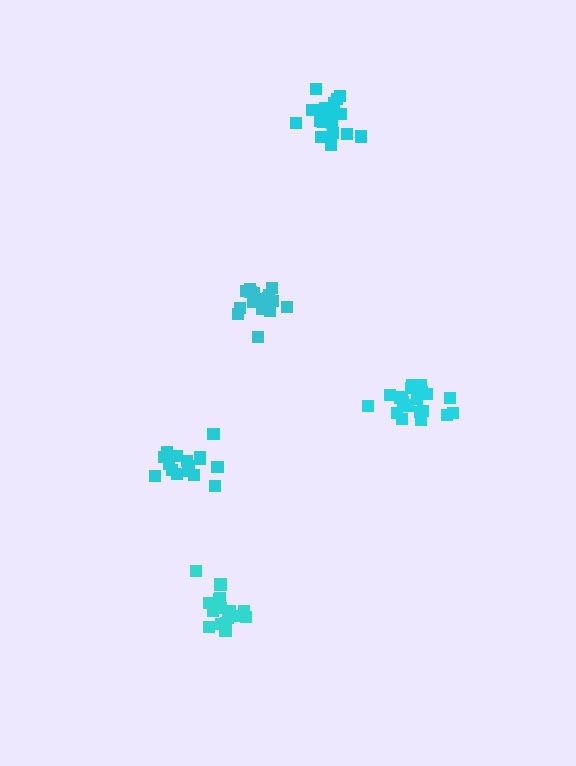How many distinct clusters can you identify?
There are 5 distinct clusters.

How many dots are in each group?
Group 1: 18 dots, Group 2: 21 dots, Group 3: 18 dots, Group 4: 16 dots, Group 5: 21 dots (94 total).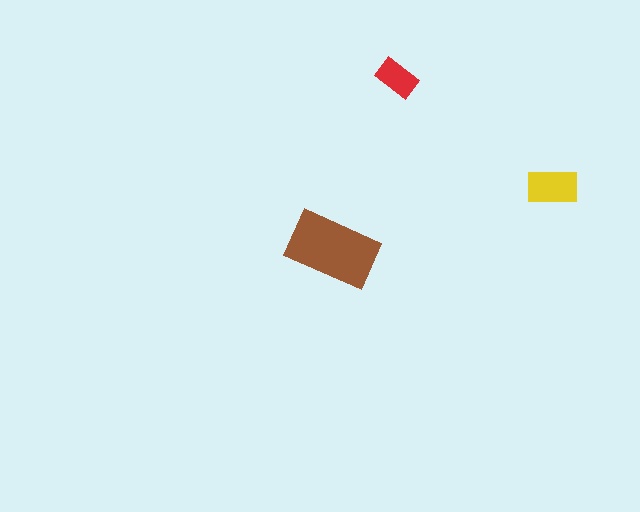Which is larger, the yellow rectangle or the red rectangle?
The yellow one.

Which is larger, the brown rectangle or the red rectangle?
The brown one.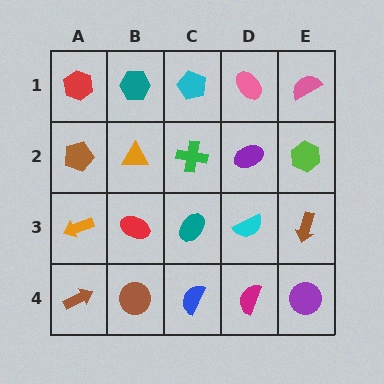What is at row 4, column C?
A blue semicircle.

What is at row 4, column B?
A brown circle.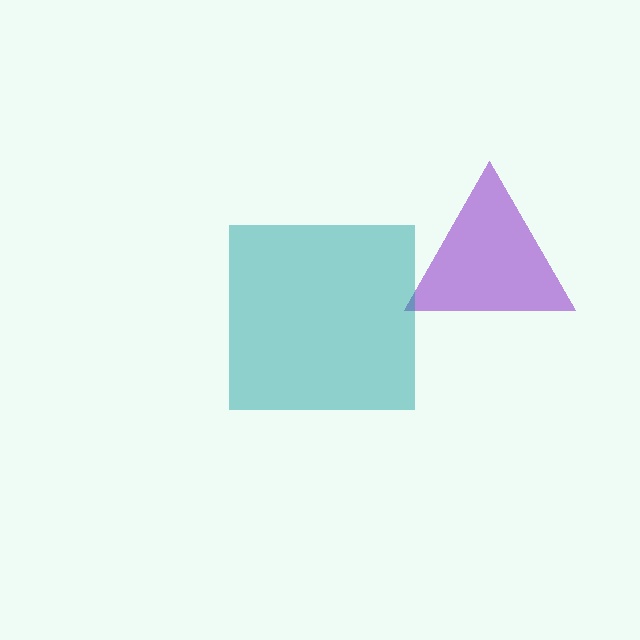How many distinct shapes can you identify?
There are 2 distinct shapes: a purple triangle, a teal square.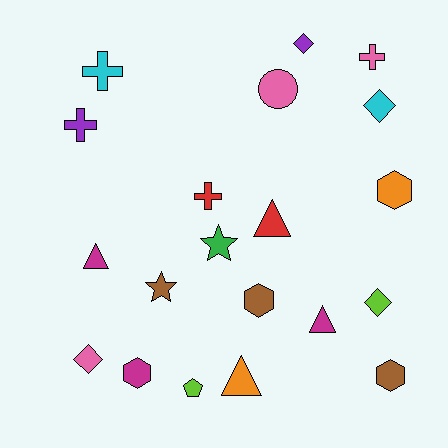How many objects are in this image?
There are 20 objects.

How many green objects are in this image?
There is 1 green object.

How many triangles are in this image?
There are 4 triangles.